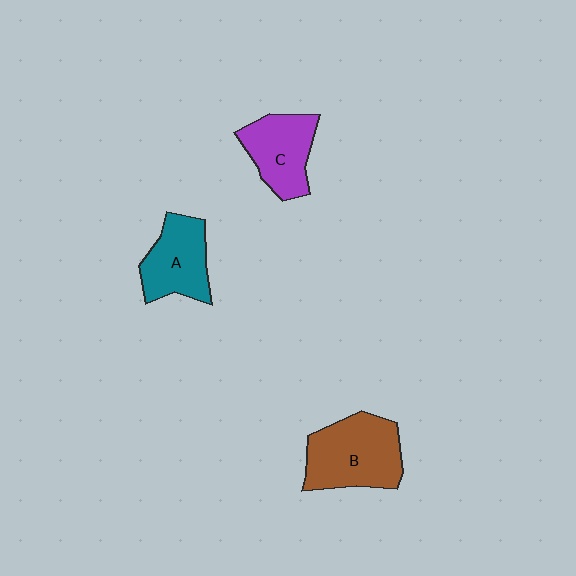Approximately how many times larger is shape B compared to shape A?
Approximately 1.3 times.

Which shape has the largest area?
Shape B (brown).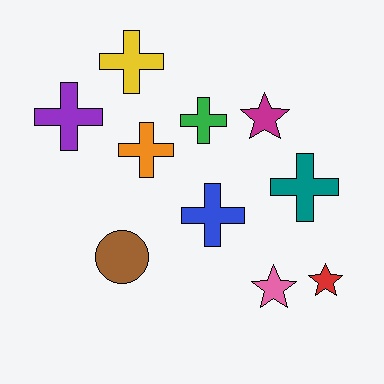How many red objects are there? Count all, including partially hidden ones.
There is 1 red object.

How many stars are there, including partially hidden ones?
There are 3 stars.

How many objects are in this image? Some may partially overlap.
There are 10 objects.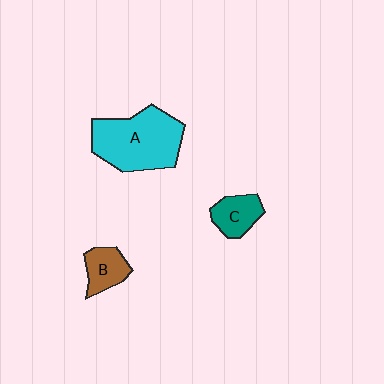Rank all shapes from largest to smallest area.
From largest to smallest: A (cyan), C (teal), B (brown).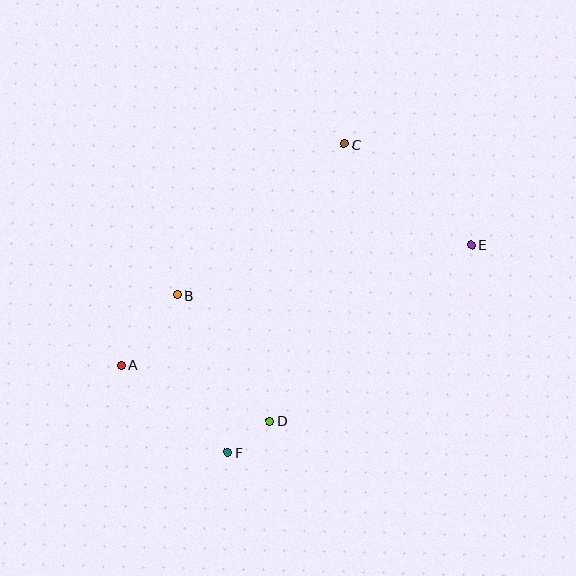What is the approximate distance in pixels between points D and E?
The distance between D and E is approximately 268 pixels.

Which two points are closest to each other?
Points D and F are closest to each other.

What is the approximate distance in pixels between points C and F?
The distance between C and F is approximately 330 pixels.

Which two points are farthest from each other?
Points A and E are farthest from each other.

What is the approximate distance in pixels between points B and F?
The distance between B and F is approximately 165 pixels.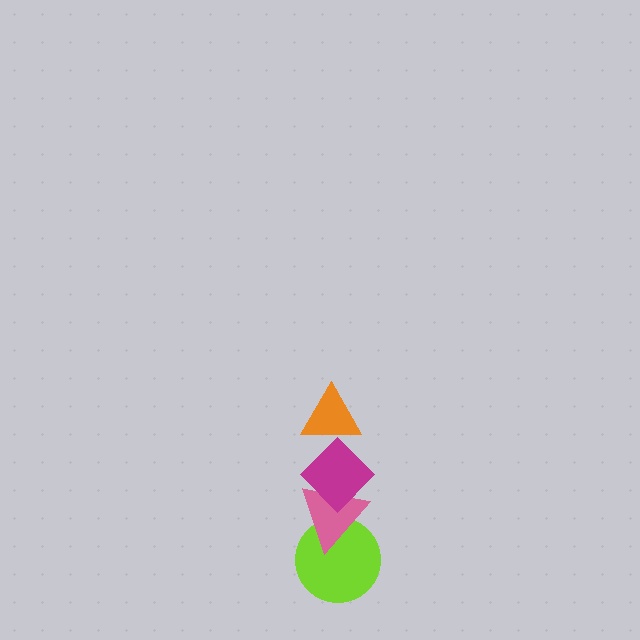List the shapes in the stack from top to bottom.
From top to bottom: the orange triangle, the magenta diamond, the pink triangle, the lime circle.